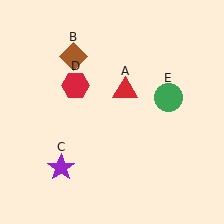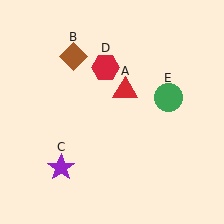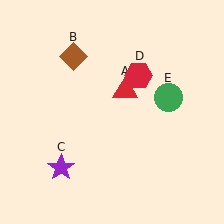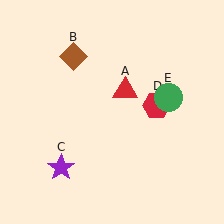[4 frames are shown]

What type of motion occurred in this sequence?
The red hexagon (object D) rotated clockwise around the center of the scene.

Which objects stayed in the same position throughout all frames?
Red triangle (object A) and brown diamond (object B) and purple star (object C) and green circle (object E) remained stationary.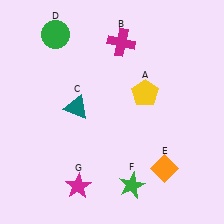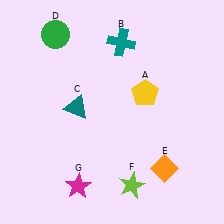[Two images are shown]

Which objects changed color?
B changed from magenta to teal. F changed from green to lime.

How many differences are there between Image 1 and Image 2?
There are 2 differences between the two images.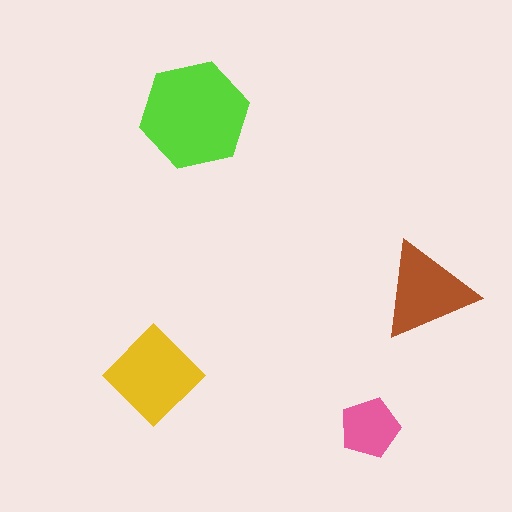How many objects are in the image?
There are 4 objects in the image.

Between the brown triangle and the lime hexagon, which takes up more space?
The lime hexagon.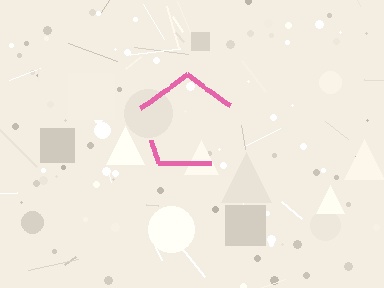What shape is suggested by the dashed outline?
The dashed outline suggests a pentagon.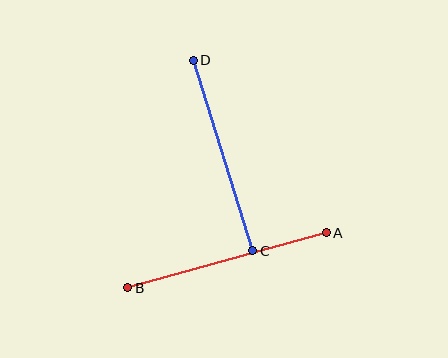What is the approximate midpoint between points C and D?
The midpoint is at approximately (223, 156) pixels.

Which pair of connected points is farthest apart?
Points A and B are farthest apart.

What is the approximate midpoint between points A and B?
The midpoint is at approximately (227, 260) pixels.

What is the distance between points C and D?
The distance is approximately 199 pixels.